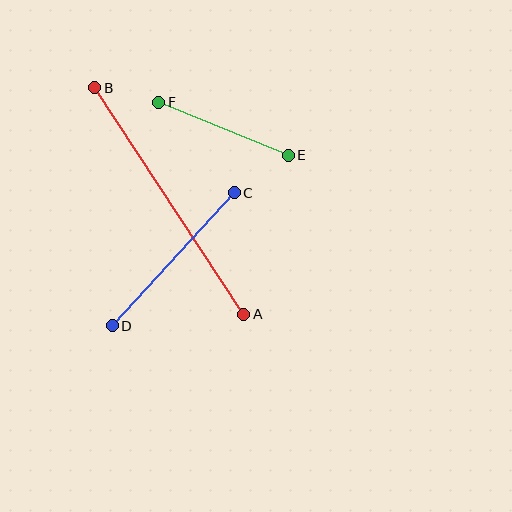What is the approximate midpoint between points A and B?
The midpoint is at approximately (169, 201) pixels.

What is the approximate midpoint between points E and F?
The midpoint is at approximately (223, 129) pixels.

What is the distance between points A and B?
The distance is approximately 271 pixels.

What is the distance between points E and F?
The distance is approximately 140 pixels.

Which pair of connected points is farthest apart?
Points A and B are farthest apart.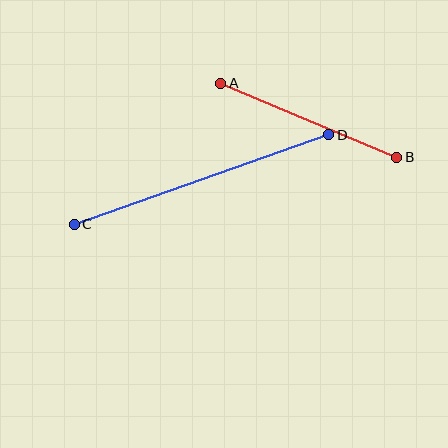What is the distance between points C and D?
The distance is approximately 269 pixels.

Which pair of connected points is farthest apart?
Points C and D are farthest apart.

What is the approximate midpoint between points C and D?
The midpoint is at approximately (202, 179) pixels.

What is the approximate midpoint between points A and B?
The midpoint is at approximately (309, 120) pixels.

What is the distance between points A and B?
The distance is approximately 191 pixels.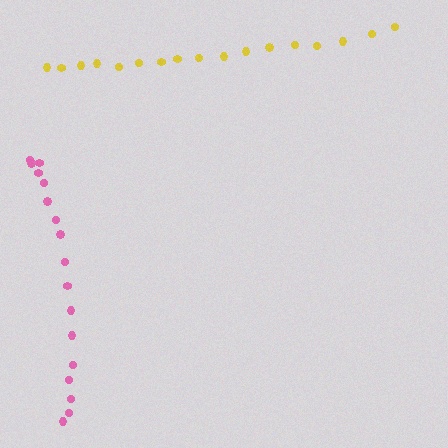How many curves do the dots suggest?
There are 2 distinct paths.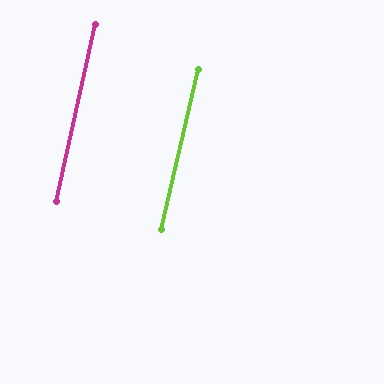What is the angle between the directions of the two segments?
Approximately 1 degree.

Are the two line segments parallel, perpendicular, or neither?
Parallel — their directions differ by only 1.0°.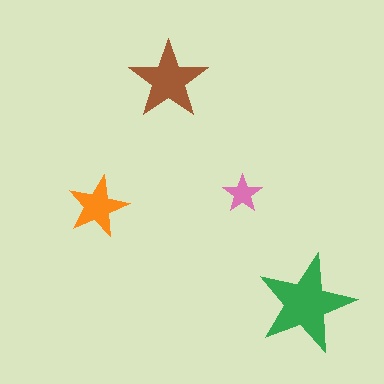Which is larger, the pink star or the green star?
The green one.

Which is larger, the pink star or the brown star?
The brown one.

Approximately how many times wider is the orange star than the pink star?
About 1.5 times wider.